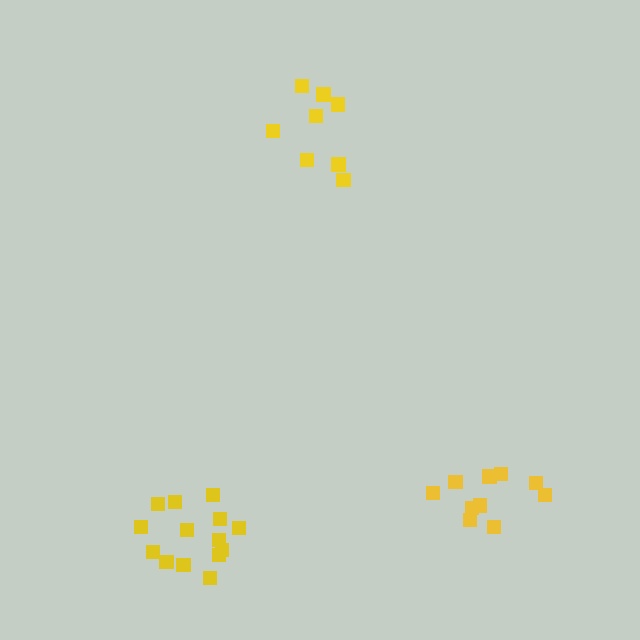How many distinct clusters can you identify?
There are 3 distinct clusters.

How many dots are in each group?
Group 1: 8 dots, Group 2: 10 dots, Group 3: 14 dots (32 total).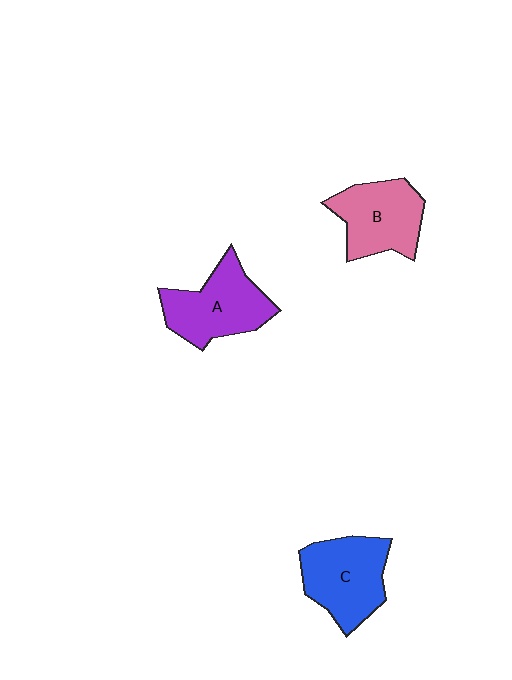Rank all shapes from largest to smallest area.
From largest to smallest: C (blue), A (purple), B (pink).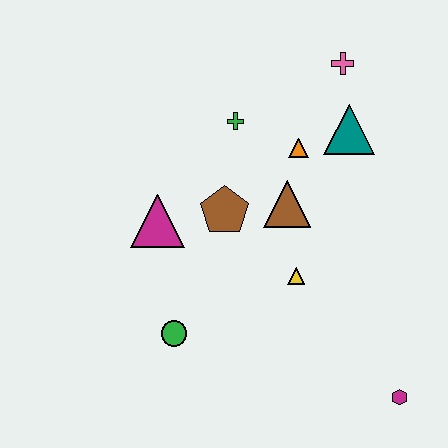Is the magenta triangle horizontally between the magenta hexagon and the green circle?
No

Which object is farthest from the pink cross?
The magenta hexagon is farthest from the pink cross.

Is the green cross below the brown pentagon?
No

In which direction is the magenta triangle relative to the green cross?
The magenta triangle is below the green cross.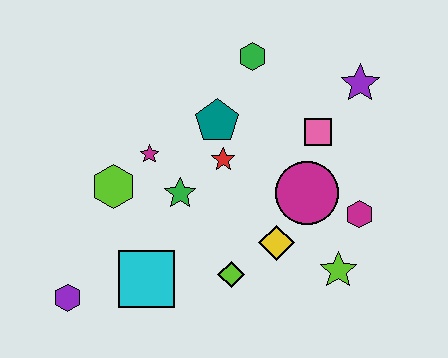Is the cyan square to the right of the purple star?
No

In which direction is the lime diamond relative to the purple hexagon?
The lime diamond is to the right of the purple hexagon.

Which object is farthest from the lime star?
The purple hexagon is farthest from the lime star.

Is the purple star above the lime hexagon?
Yes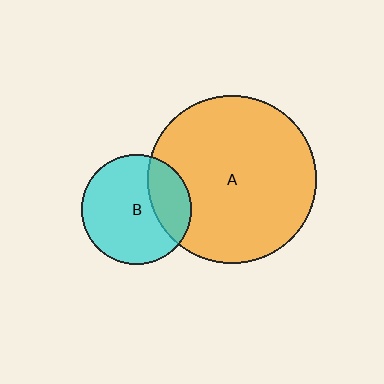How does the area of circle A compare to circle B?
Approximately 2.3 times.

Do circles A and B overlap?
Yes.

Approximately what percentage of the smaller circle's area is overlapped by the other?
Approximately 25%.